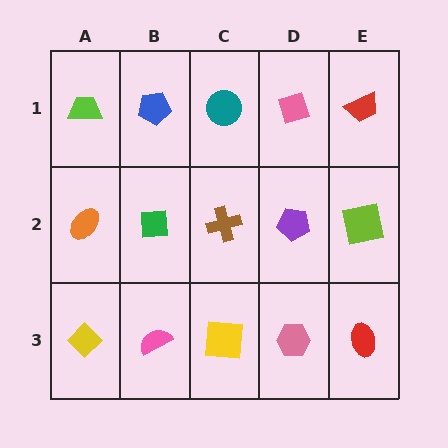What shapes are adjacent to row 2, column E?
A red trapezoid (row 1, column E), a red ellipse (row 3, column E), a purple pentagon (row 2, column D).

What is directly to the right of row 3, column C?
A pink hexagon.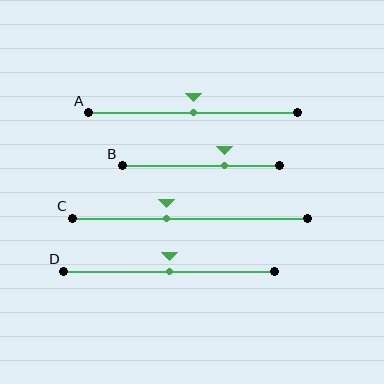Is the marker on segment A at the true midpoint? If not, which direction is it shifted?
Yes, the marker on segment A is at the true midpoint.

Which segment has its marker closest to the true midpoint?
Segment A has its marker closest to the true midpoint.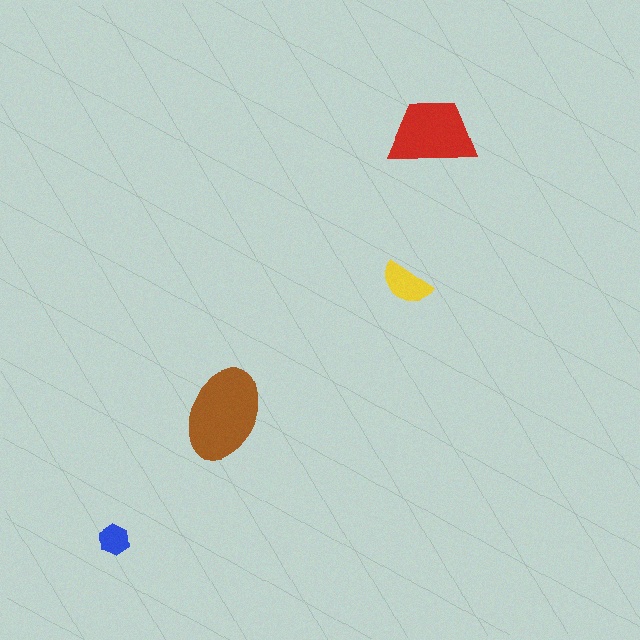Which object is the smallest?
The blue hexagon.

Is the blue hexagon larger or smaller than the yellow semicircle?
Smaller.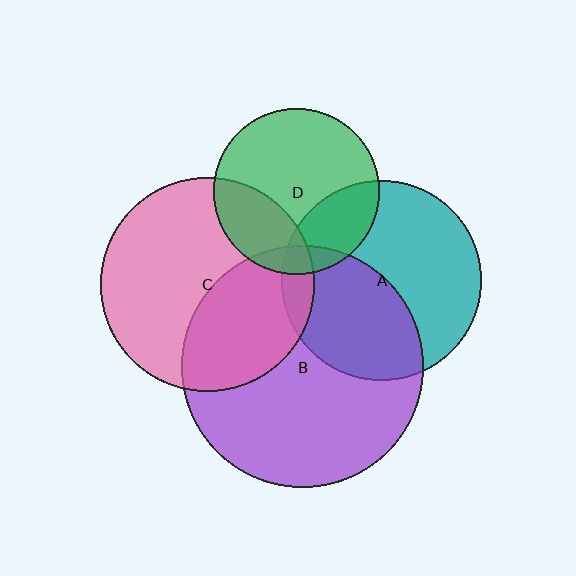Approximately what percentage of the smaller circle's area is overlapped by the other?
Approximately 45%.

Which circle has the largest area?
Circle B (purple).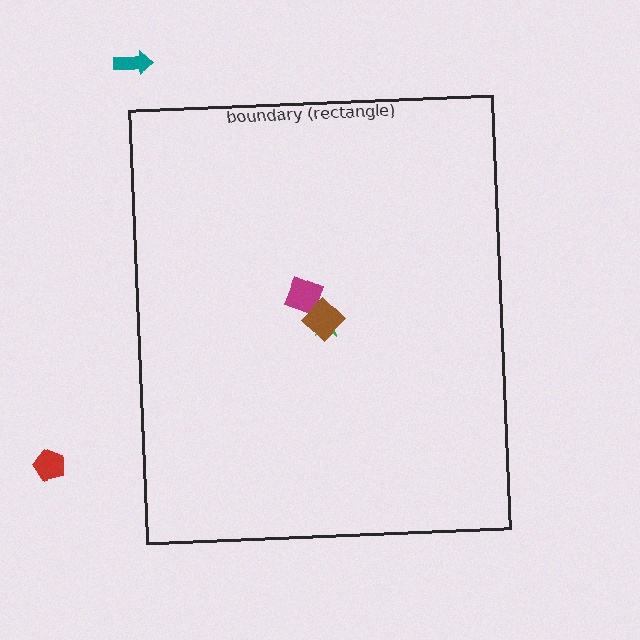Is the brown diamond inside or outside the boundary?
Inside.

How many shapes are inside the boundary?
3 inside, 2 outside.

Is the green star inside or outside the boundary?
Inside.